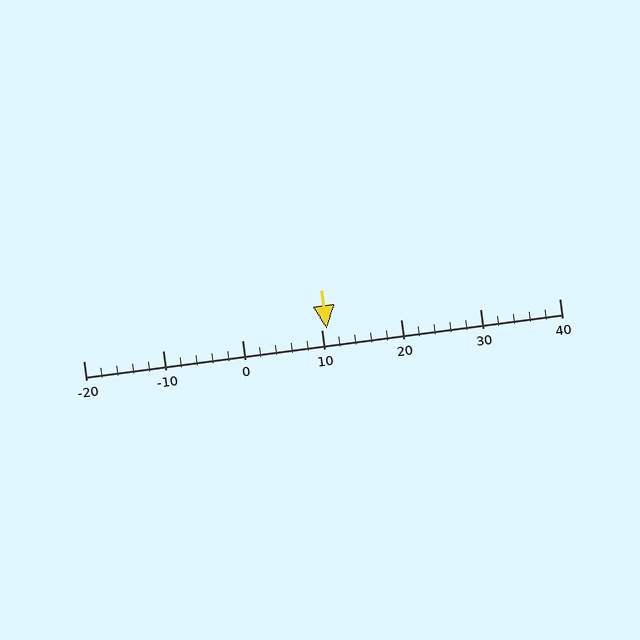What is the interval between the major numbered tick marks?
The major tick marks are spaced 10 units apart.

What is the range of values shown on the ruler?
The ruler shows values from -20 to 40.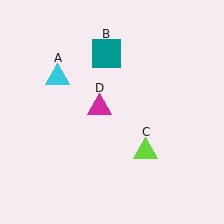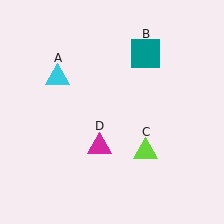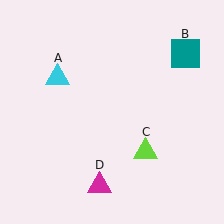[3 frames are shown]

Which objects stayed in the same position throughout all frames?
Cyan triangle (object A) and lime triangle (object C) remained stationary.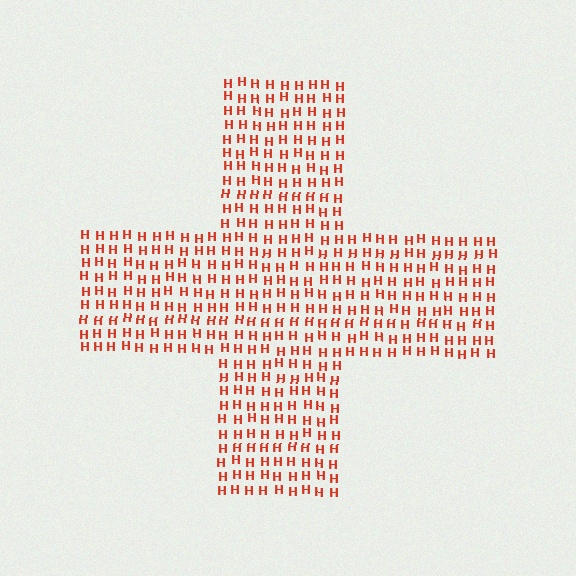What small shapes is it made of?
It is made of small letter H's.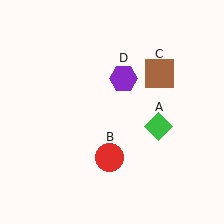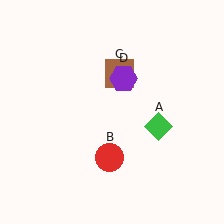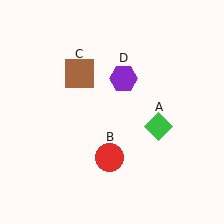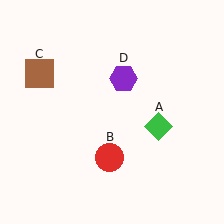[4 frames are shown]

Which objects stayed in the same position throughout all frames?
Green diamond (object A) and red circle (object B) and purple hexagon (object D) remained stationary.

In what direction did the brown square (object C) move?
The brown square (object C) moved left.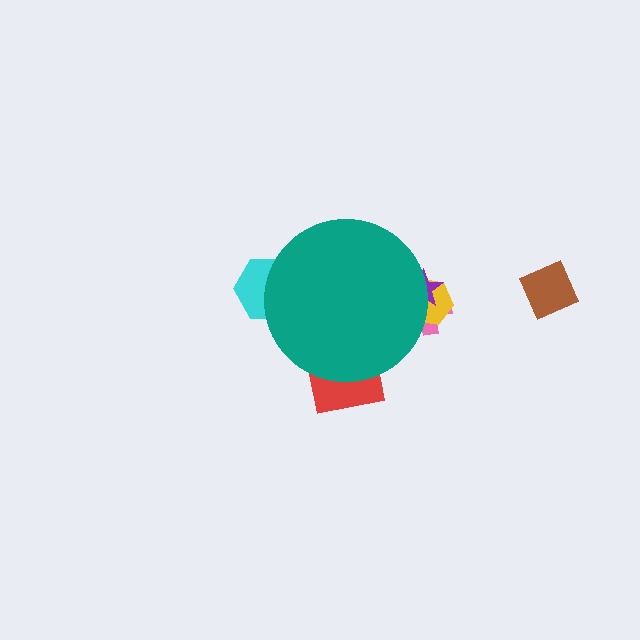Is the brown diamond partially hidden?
No, the brown diamond is fully visible.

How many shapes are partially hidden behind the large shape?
5 shapes are partially hidden.